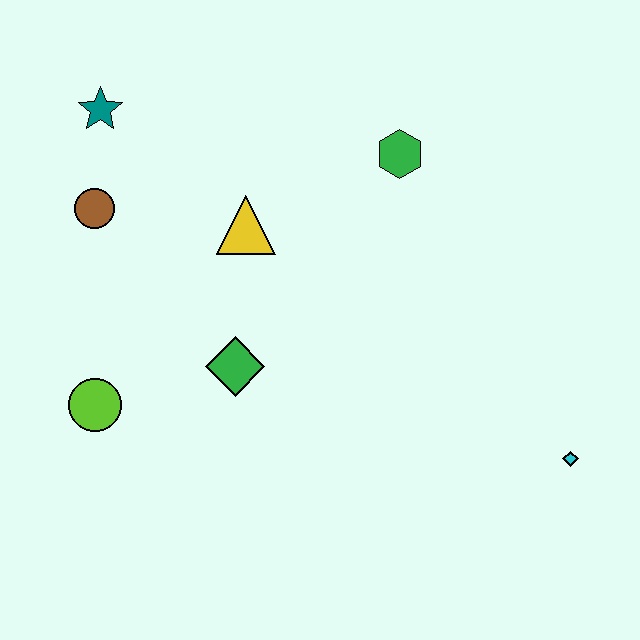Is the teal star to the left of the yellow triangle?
Yes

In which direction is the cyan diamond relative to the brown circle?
The cyan diamond is to the right of the brown circle.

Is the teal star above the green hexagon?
Yes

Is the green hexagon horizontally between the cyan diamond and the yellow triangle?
Yes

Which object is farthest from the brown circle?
The cyan diamond is farthest from the brown circle.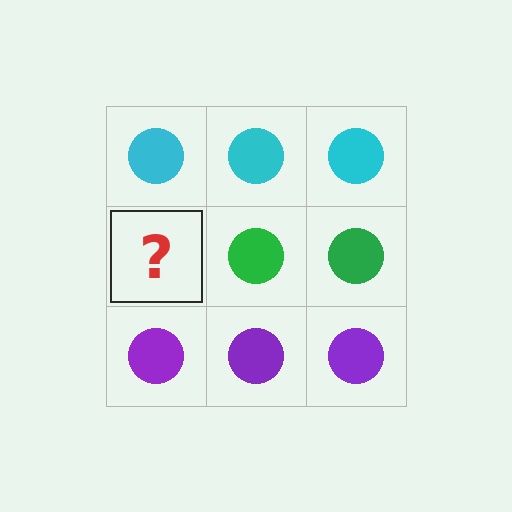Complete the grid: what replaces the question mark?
The question mark should be replaced with a green circle.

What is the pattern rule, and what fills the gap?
The rule is that each row has a consistent color. The gap should be filled with a green circle.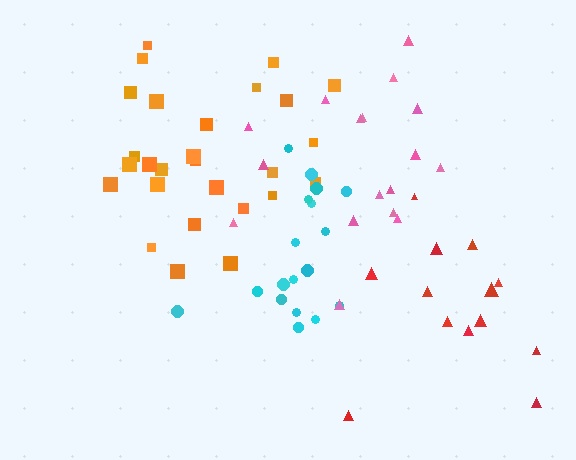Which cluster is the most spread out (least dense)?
Red.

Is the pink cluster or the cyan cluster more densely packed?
Cyan.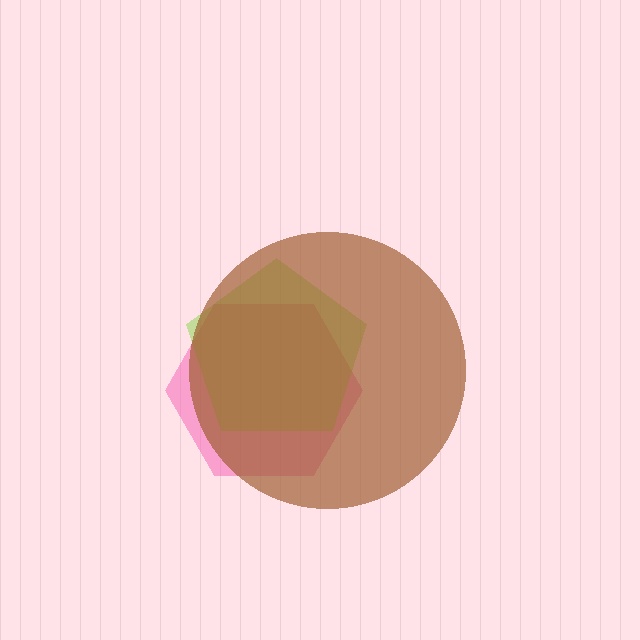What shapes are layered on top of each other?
The layered shapes are: a pink hexagon, a lime pentagon, a brown circle.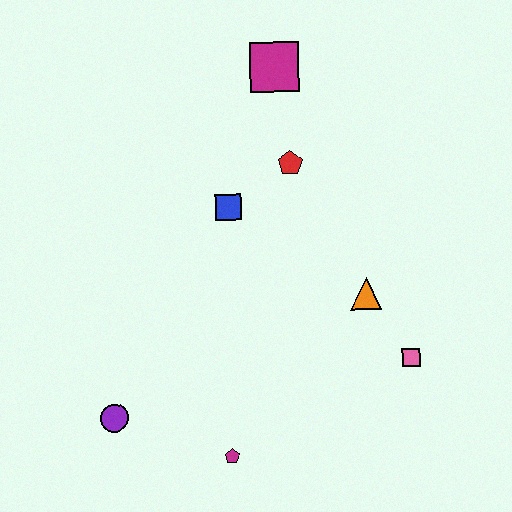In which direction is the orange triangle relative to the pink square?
The orange triangle is above the pink square.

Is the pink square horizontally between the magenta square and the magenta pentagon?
No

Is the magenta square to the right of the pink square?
No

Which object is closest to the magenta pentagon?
The purple circle is closest to the magenta pentagon.